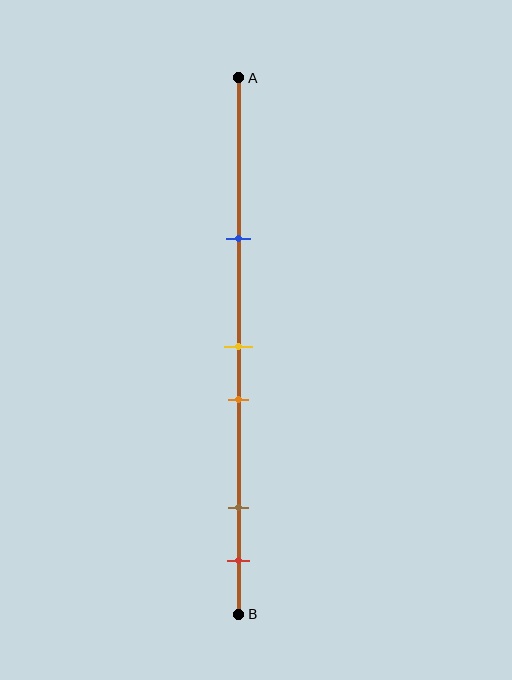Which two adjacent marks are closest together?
The yellow and orange marks are the closest adjacent pair.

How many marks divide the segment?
There are 5 marks dividing the segment.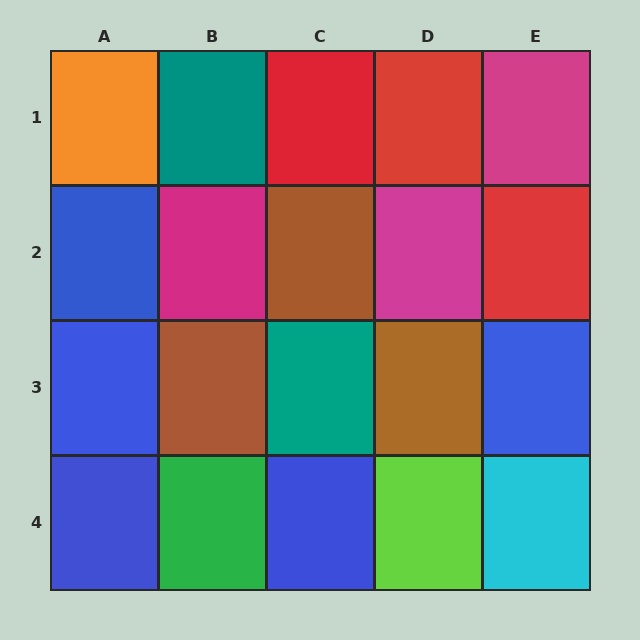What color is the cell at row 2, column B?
Magenta.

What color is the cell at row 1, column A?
Orange.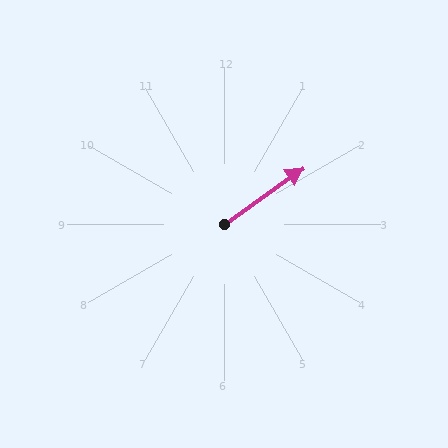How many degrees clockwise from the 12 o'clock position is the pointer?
Approximately 54 degrees.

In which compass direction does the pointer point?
Northeast.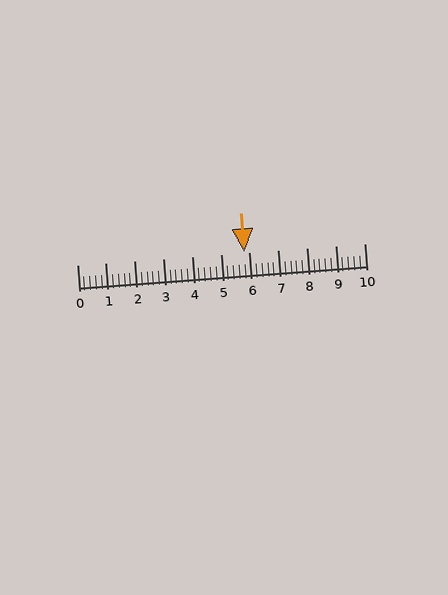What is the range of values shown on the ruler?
The ruler shows values from 0 to 10.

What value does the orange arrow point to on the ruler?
The orange arrow points to approximately 5.8.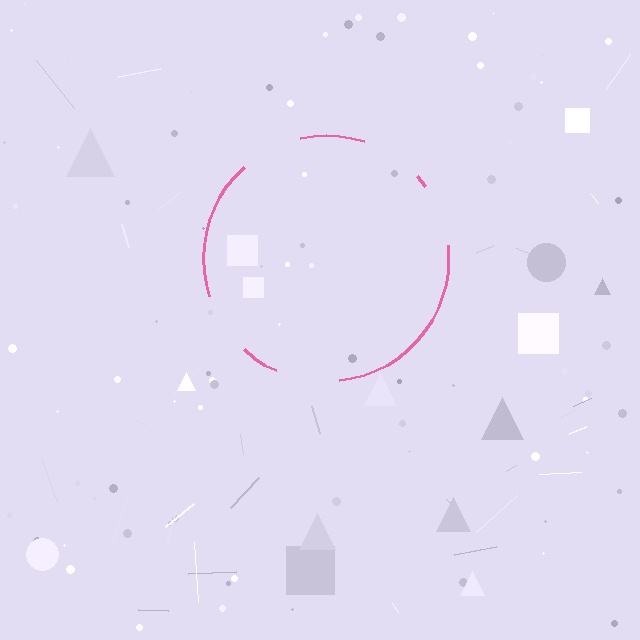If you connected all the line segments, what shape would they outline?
They would outline a circle.